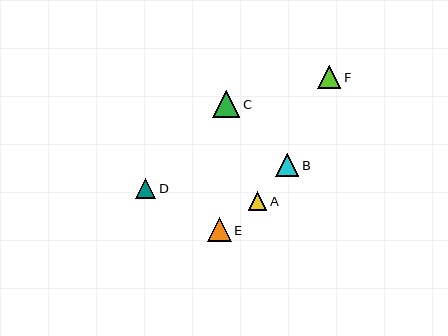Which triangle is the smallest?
Triangle A is the smallest with a size of approximately 19 pixels.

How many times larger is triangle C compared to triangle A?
Triangle C is approximately 1.5 times the size of triangle A.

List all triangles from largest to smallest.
From largest to smallest: C, E, B, F, D, A.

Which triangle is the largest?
Triangle C is the largest with a size of approximately 27 pixels.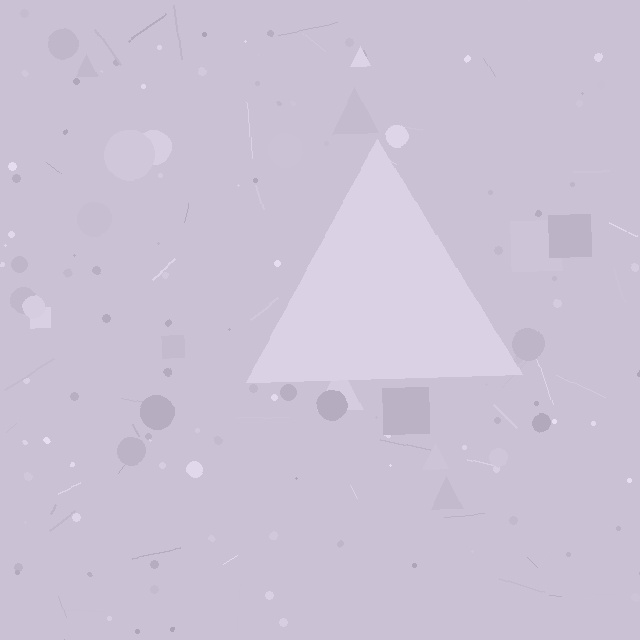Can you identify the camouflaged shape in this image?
The camouflaged shape is a triangle.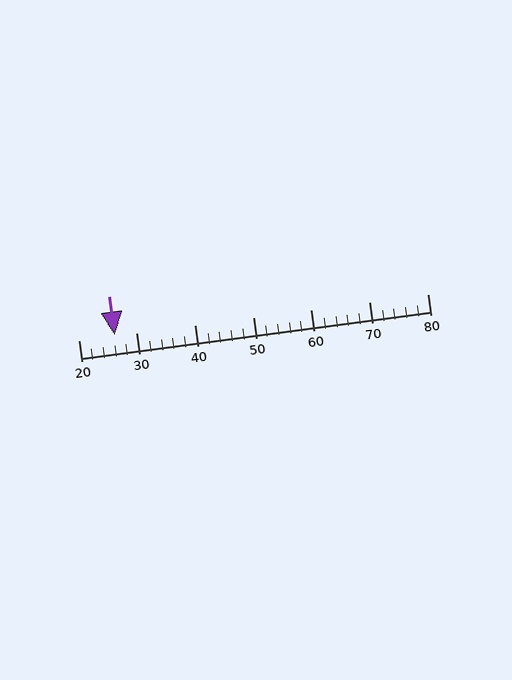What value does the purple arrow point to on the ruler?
The purple arrow points to approximately 26.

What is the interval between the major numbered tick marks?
The major tick marks are spaced 10 units apart.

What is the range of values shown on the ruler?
The ruler shows values from 20 to 80.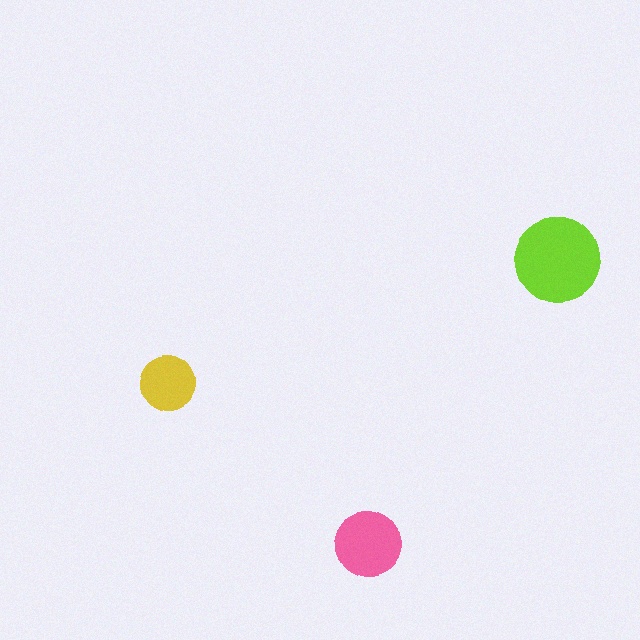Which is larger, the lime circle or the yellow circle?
The lime one.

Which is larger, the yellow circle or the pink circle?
The pink one.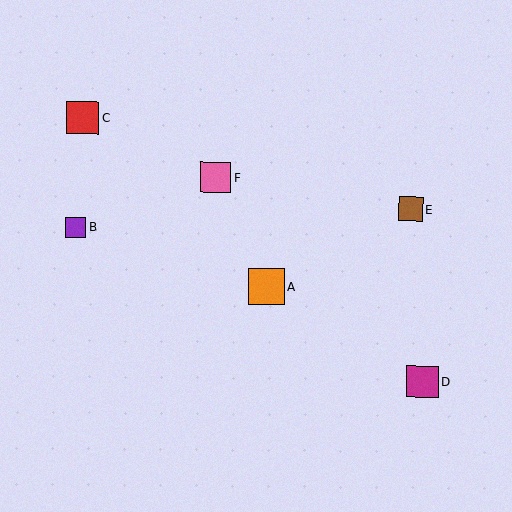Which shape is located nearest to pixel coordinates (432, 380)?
The magenta square (labeled D) at (422, 381) is nearest to that location.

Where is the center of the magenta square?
The center of the magenta square is at (422, 381).